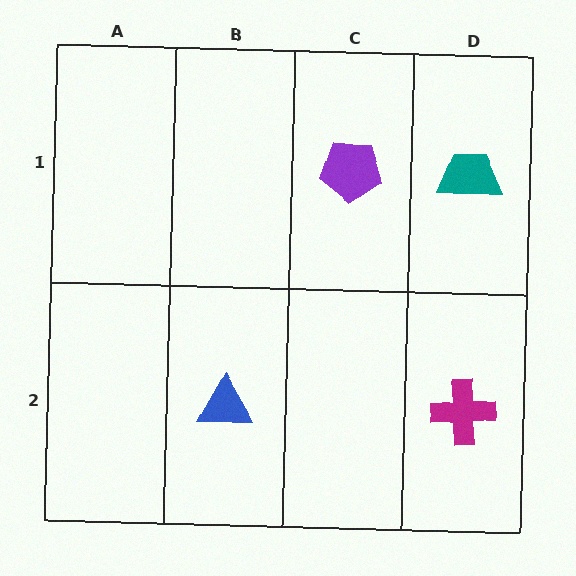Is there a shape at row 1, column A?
No, that cell is empty.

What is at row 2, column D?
A magenta cross.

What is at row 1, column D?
A teal trapezoid.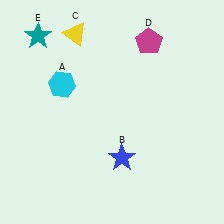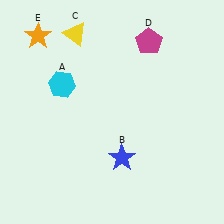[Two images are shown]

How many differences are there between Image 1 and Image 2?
There is 1 difference between the two images.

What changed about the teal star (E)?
In Image 1, E is teal. In Image 2, it changed to orange.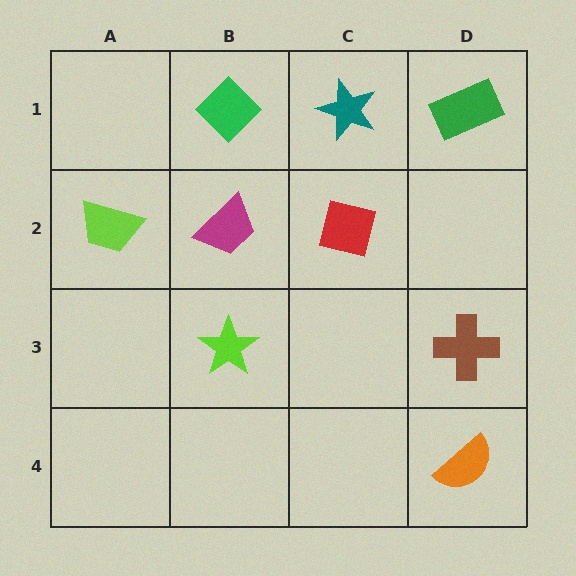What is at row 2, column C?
A red square.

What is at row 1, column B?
A green diamond.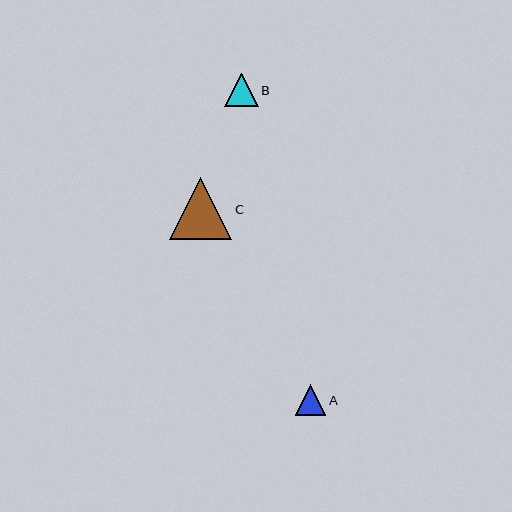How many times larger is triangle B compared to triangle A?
Triangle B is approximately 1.1 times the size of triangle A.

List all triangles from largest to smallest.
From largest to smallest: C, B, A.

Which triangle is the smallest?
Triangle A is the smallest with a size of approximately 30 pixels.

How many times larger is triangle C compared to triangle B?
Triangle C is approximately 1.8 times the size of triangle B.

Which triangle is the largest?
Triangle C is the largest with a size of approximately 62 pixels.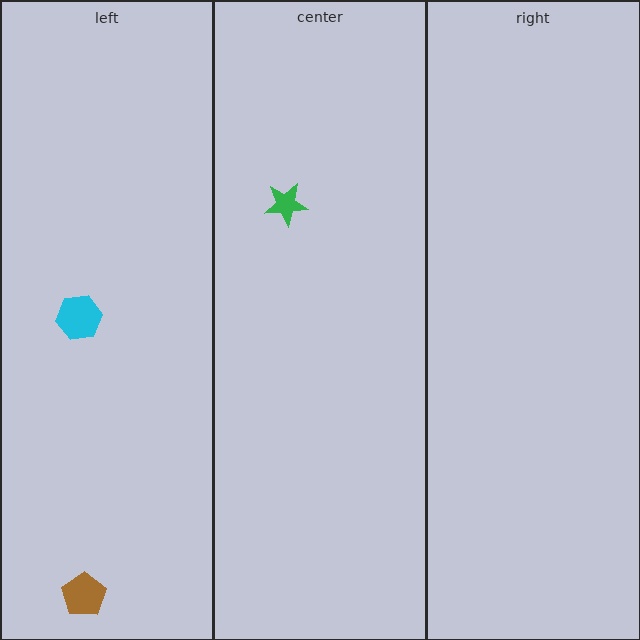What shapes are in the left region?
The brown pentagon, the cyan hexagon.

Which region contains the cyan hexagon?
The left region.